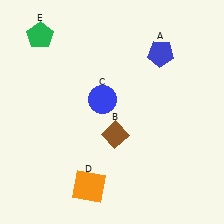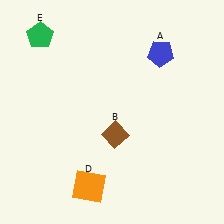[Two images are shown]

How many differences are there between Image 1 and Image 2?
There is 1 difference between the two images.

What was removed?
The blue circle (C) was removed in Image 2.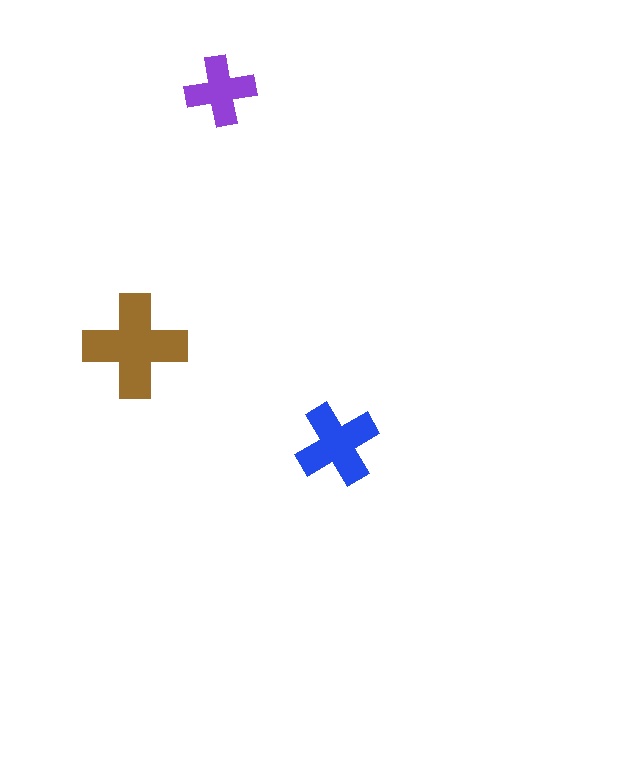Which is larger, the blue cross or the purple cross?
The blue one.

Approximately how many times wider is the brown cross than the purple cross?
About 1.5 times wider.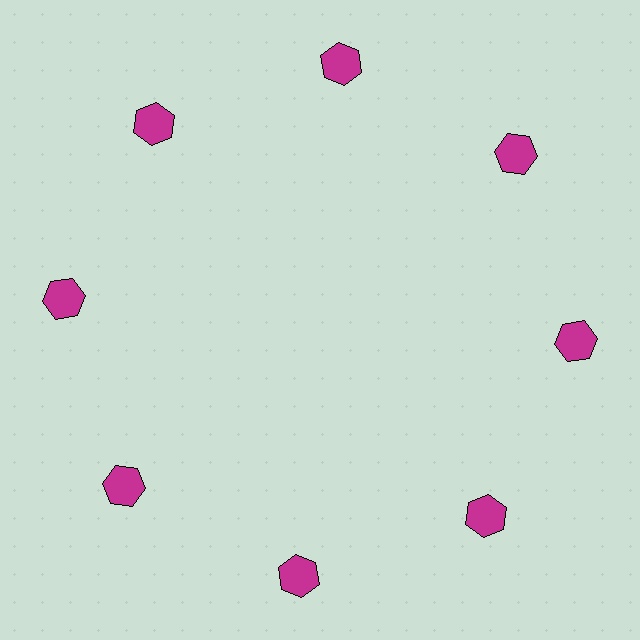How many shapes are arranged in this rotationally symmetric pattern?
There are 8 shapes, arranged in 8 groups of 1.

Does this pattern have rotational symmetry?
Yes, this pattern has 8-fold rotational symmetry. It looks the same after rotating 45 degrees around the center.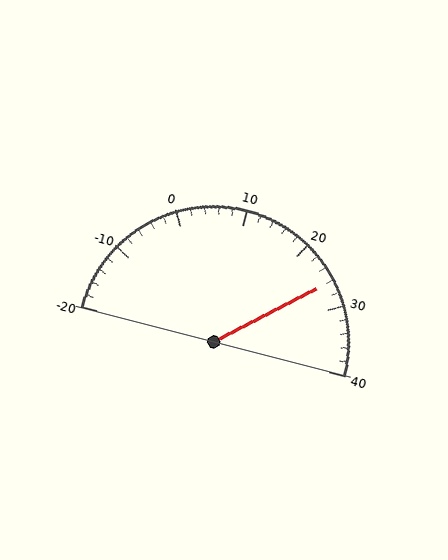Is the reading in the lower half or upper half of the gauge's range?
The reading is in the upper half of the range (-20 to 40).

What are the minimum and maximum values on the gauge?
The gauge ranges from -20 to 40.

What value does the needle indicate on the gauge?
The needle indicates approximately 26.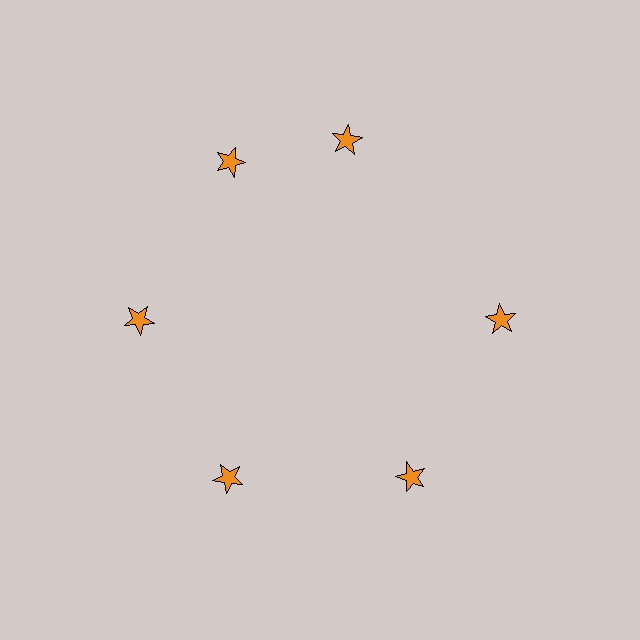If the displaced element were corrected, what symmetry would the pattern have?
It would have 6-fold rotational symmetry — the pattern would map onto itself every 60 degrees.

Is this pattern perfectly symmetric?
No. The 6 orange stars are arranged in a ring, but one element near the 1 o'clock position is rotated out of alignment along the ring, breaking the 6-fold rotational symmetry.